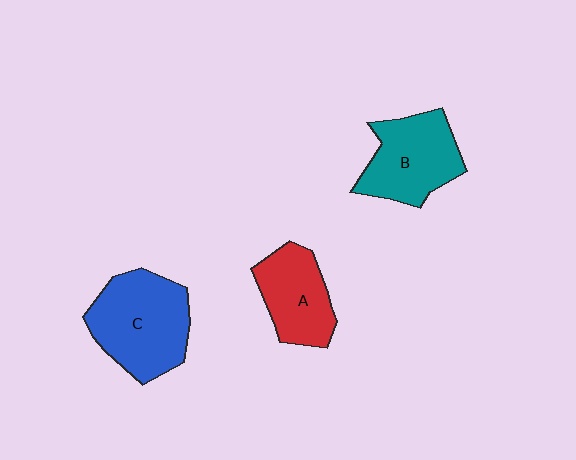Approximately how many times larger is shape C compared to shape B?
Approximately 1.2 times.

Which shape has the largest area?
Shape C (blue).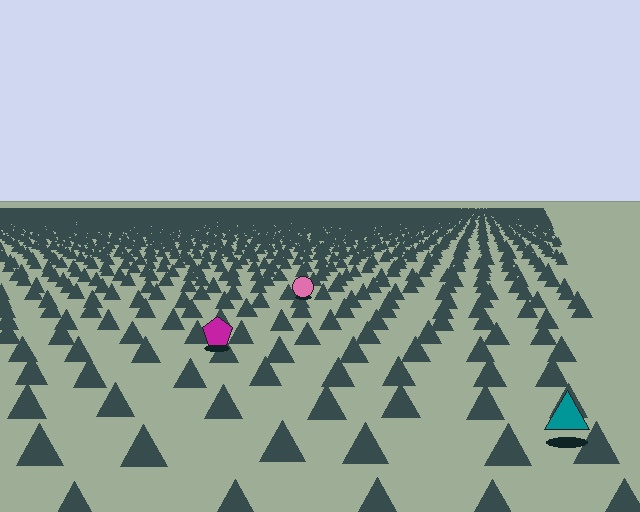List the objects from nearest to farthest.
From nearest to farthest: the teal triangle, the magenta pentagon, the pink circle.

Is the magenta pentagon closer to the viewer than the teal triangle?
No. The teal triangle is closer — you can tell from the texture gradient: the ground texture is coarser near it.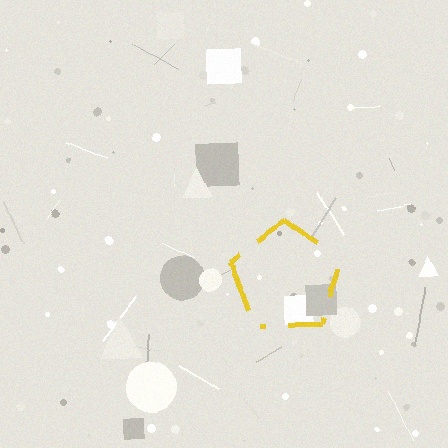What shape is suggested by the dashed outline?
The dashed outline suggests a pentagon.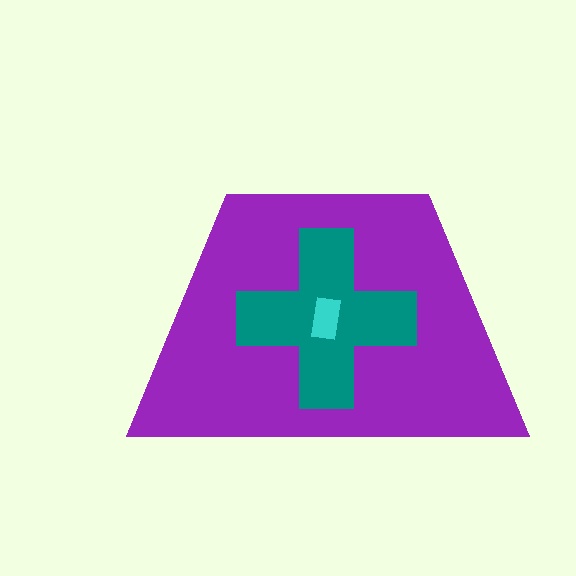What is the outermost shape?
The purple trapezoid.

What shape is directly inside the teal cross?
The cyan rectangle.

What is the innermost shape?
The cyan rectangle.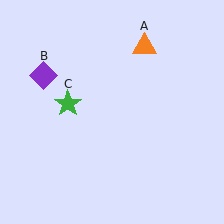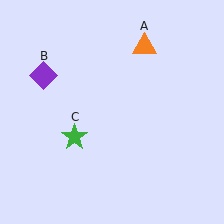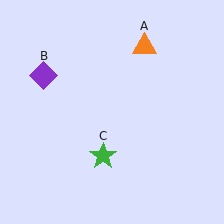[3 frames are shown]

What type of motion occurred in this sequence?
The green star (object C) rotated counterclockwise around the center of the scene.